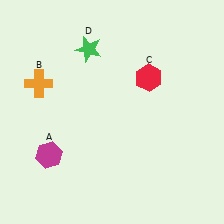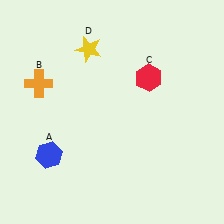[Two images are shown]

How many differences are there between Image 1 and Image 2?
There are 2 differences between the two images.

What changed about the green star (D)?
In Image 1, D is green. In Image 2, it changed to yellow.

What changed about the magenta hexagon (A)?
In Image 1, A is magenta. In Image 2, it changed to blue.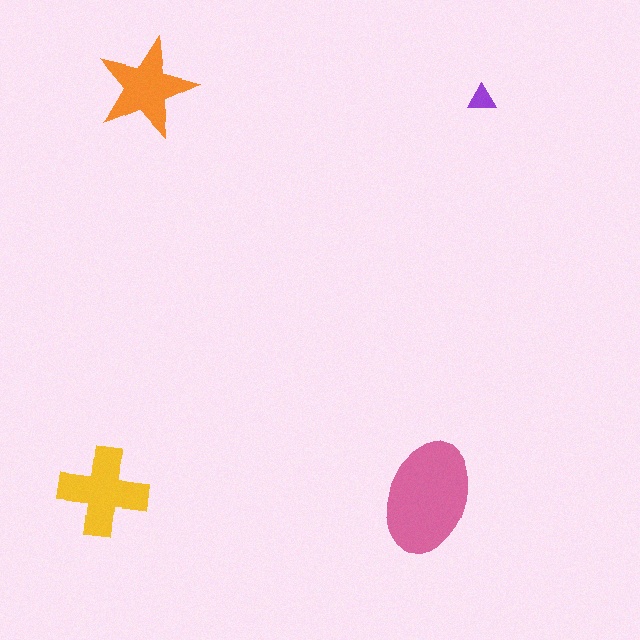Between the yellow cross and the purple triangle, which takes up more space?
The yellow cross.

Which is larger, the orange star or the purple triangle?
The orange star.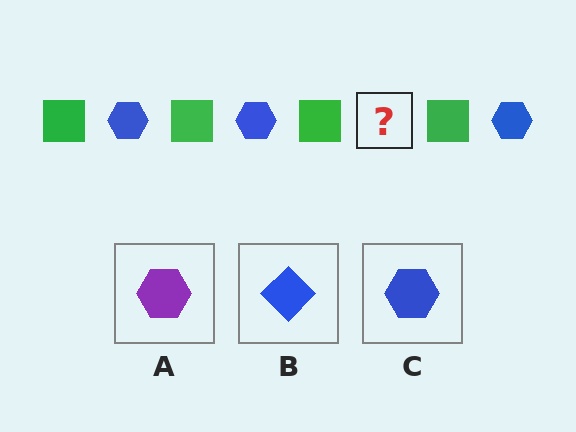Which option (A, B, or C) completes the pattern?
C.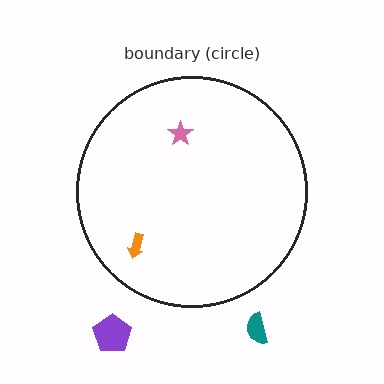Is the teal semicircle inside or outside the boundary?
Outside.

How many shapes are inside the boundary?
2 inside, 2 outside.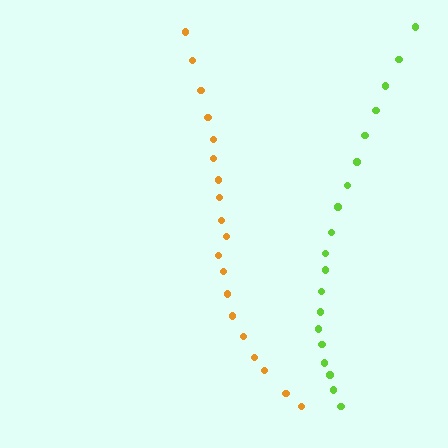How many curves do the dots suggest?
There are 2 distinct paths.